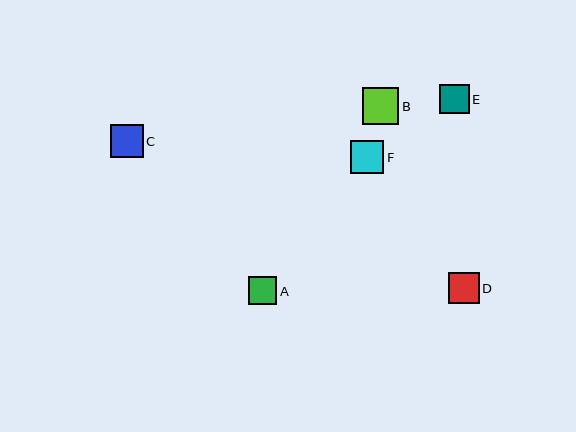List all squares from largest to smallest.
From largest to smallest: B, F, C, D, E, A.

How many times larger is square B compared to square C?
Square B is approximately 1.1 times the size of square C.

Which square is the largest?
Square B is the largest with a size of approximately 36 pixels.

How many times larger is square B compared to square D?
Square B is approximately 1.2 times the size of square D.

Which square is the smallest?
Square A is the smallest with a size of approximately 28 pixels.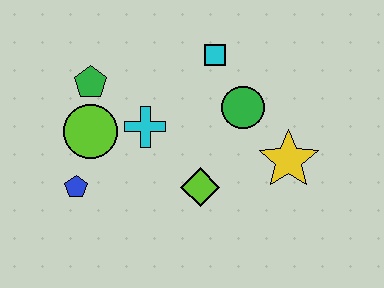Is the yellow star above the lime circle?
No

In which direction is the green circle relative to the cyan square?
The green circle is below the cyan square.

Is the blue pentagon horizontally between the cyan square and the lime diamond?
No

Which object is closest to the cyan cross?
The lime circle is closest to the cyan cross.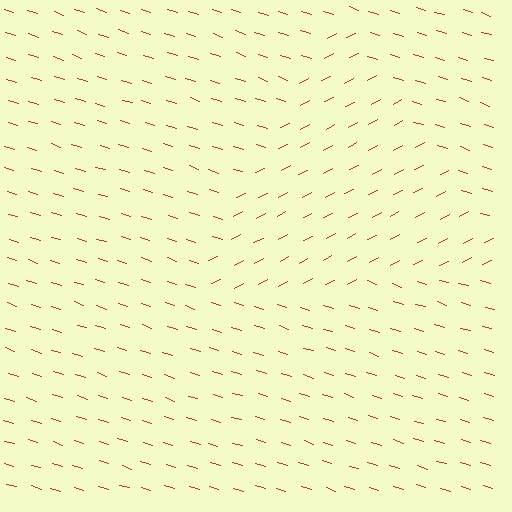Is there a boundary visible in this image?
Yes, there is a texture boundary formed by a change in line orientation.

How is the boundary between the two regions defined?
The boundary is defined purely by a change in line orientation (approximately 45 degrees difference). All lines are the same color and thickness.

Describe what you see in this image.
The image is filled with small red line segments. A triangle region in the image has lines oriented differently from the surrounding lines, creating a visible texture boundary.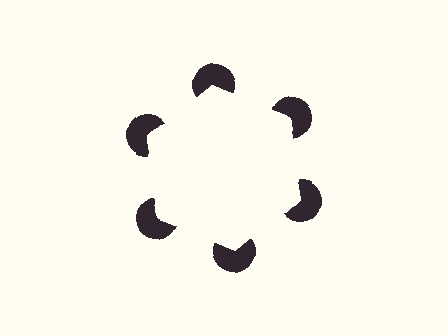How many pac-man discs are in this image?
There are 6 — one at each vertex of the illusory hexagon.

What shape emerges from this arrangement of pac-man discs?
An illusory hexagon — its edges are inferred from the aligned wedge cuts in the pac-man discs, not physically drawn.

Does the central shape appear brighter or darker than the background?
It typically appears slightly brighter than the background, even though no actual brightness change is drawn.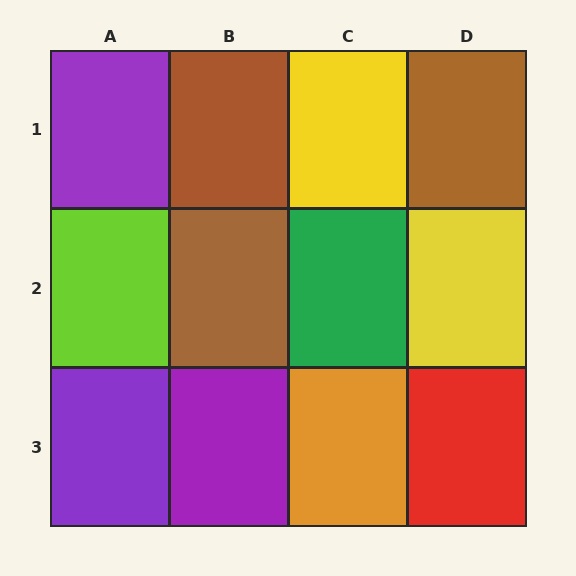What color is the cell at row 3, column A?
Purple.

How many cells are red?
1 cell is red.